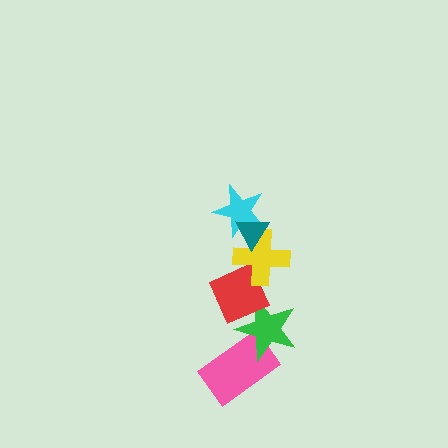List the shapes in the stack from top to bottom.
From top to bottom: the teal triangle, the cyan star, the yellow cross, the red diamond, the green star, the pink rectangle.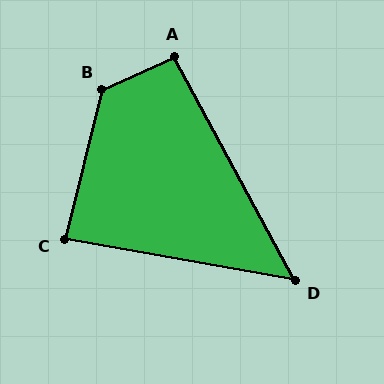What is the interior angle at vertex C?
Approximately 86 degrees (approximately right).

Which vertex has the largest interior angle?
B, at approximately 129 degrees.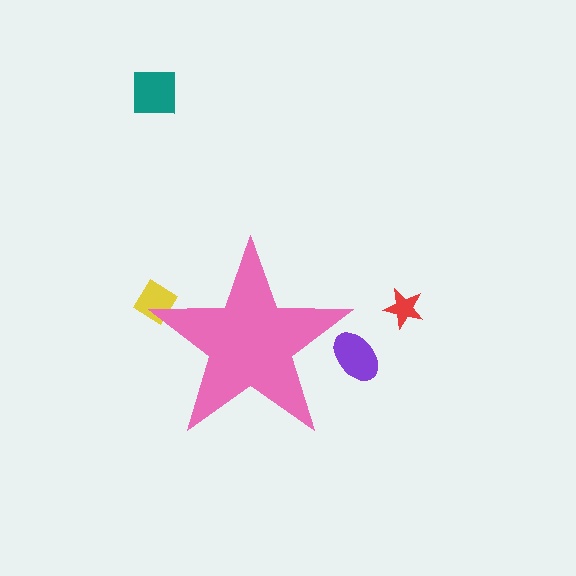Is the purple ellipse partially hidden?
Yes, the purple ellipse is partially hidden behind the pink star.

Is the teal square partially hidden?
No, the teal square is fully visible.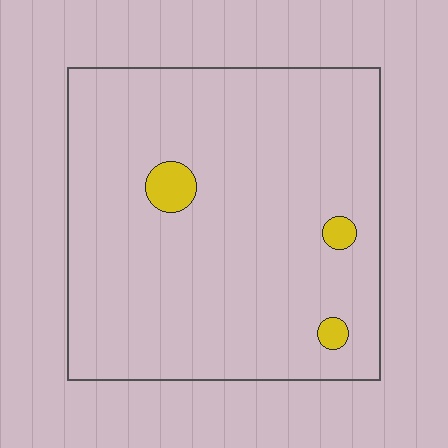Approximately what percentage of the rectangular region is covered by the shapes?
Approximately 5%.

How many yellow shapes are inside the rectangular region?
3.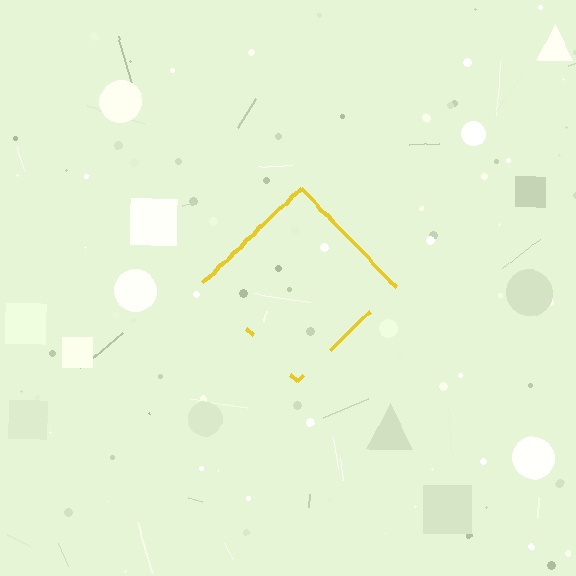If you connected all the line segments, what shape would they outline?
They would outline a diamond.